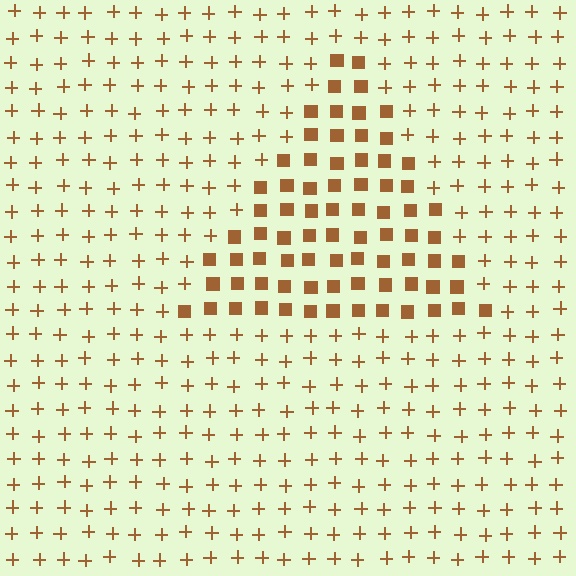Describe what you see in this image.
The image is filled with small brown elements arranged in a uniform grid. A triangle-shaped region contains squares, while the surrounding area contains plus signs. The boundary is defined purely by the change in element shape.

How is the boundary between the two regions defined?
The boundary is defined by a change in element shape: squares inside vs. plus signs outside. All elements share the same color and spacing.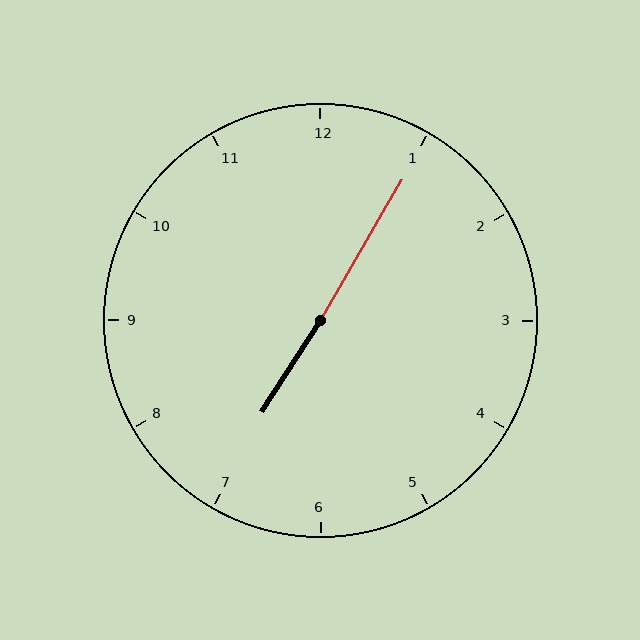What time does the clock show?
7:05.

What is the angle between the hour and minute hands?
Approximately 178 degrees.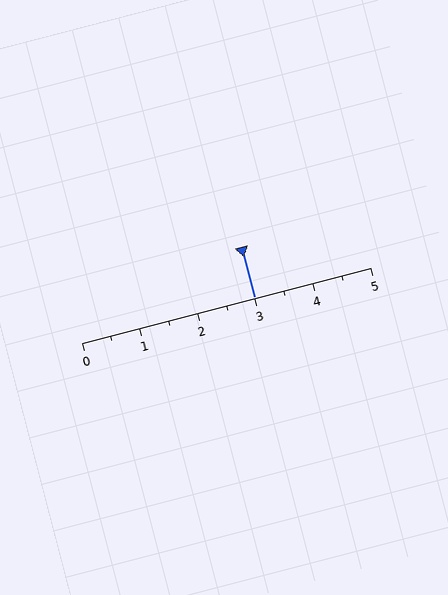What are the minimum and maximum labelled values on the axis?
The axis runs from 0 to 5.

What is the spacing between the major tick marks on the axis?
The major ticks are spaced 1 apart.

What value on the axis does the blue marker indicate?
The marker indicates approximately 3.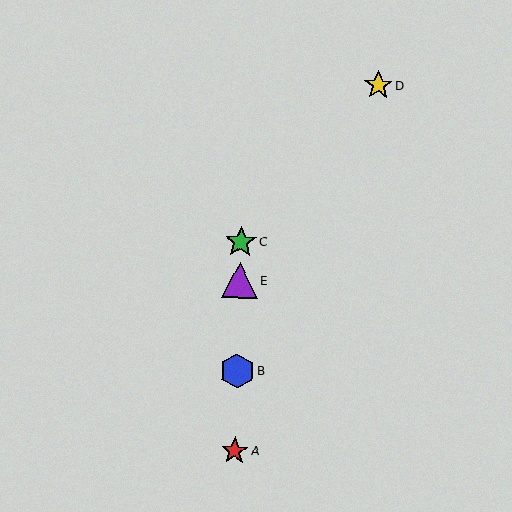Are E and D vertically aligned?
No, E is at x≈240 and D is at x≈378.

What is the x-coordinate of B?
Object B is at x≈237.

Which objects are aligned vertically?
Objects A, B, C, E are aligned vertically.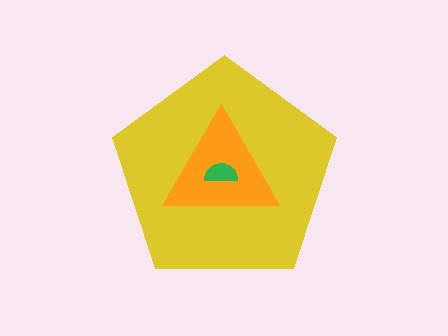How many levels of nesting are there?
3.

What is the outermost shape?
The yellow pentagon.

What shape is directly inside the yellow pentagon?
The orange triangle.